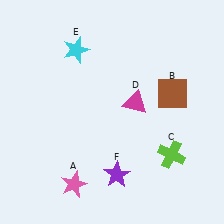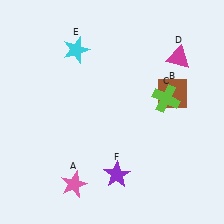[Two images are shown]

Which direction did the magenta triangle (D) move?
The magenta triangle (D) moved up.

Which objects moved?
The objects that moved are: the lime cross (C), the magenta triangle (D).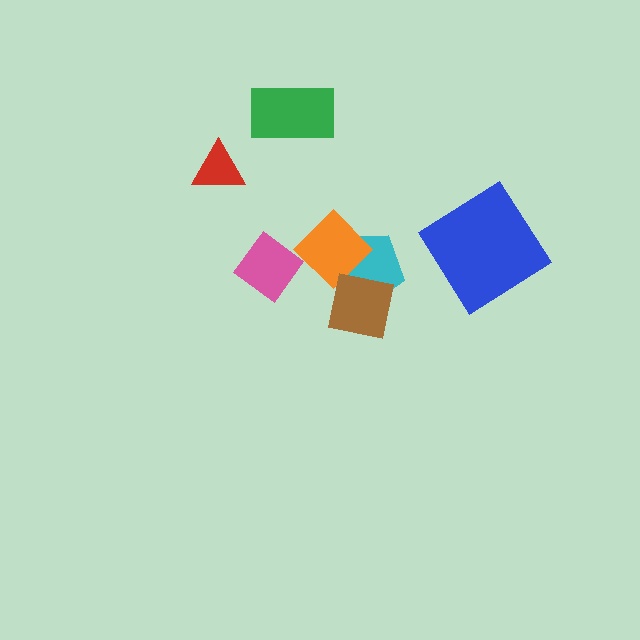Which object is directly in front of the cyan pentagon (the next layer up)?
The orange diamond is directly in front of the cyan pentagon.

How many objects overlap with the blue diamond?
0 objects overlap with the blue diamond.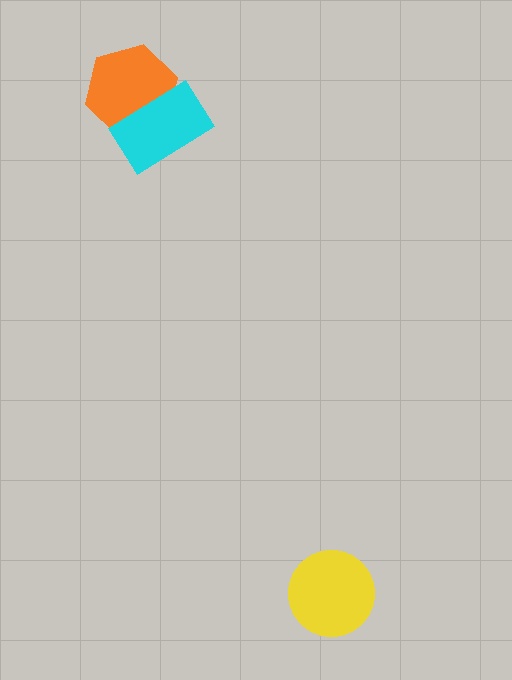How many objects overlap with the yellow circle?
0 objects overlap with the yellow circle.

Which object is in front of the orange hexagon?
The cyan rectangle is in front of the orange hexagon.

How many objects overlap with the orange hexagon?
1 object overlaps with the orange hexagon.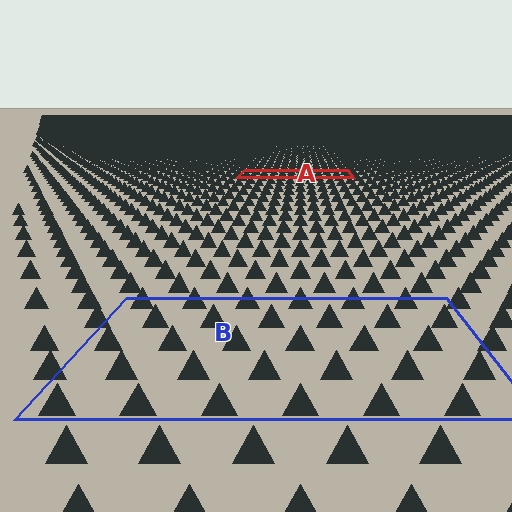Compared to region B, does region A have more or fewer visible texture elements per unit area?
Region A has more texture elements per unit area — they are packed more densely because it is farther away.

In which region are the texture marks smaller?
The texture marks are smaller in region A, because it is farther away.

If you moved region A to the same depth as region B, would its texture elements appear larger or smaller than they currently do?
They would appear larger. At a closer depth, the same texture elements are projected at a bigger on-screen size.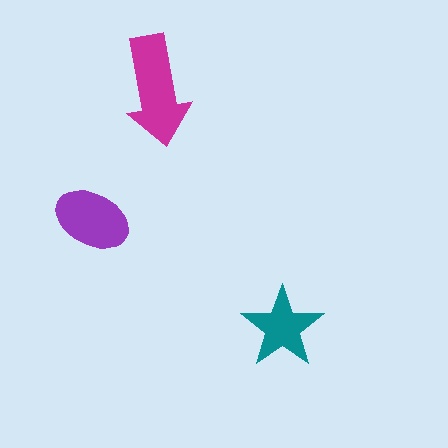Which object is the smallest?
The teal star.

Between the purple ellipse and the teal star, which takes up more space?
The purple ellipse.